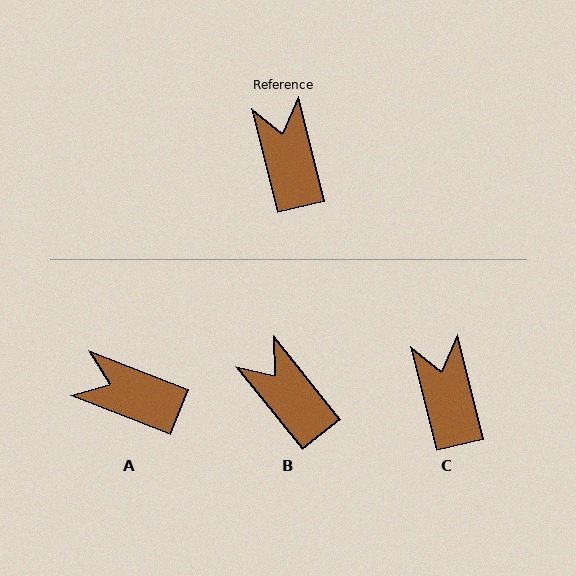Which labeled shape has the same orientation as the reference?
C.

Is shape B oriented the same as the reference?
No, it is off by about 25 degrees.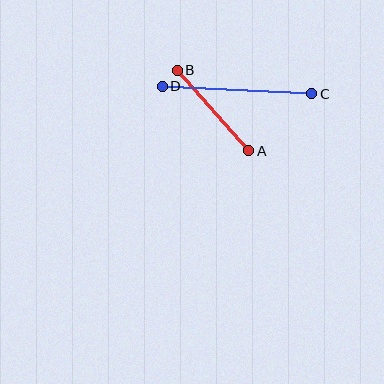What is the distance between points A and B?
The distance is approximately 107 pixels.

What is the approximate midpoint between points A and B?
The midpoint is at approximately (213, 110) pixels.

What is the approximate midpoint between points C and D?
The midpoint is at approximately (237, 90) pixels.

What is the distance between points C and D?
The distance is approximately 149 pixels.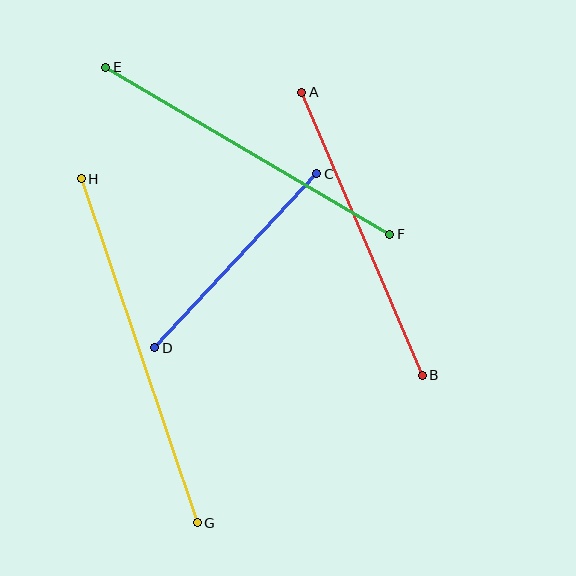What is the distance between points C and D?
The distance is approximately 238 pixels.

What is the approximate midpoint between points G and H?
The midpoint is at approximately (139, 351) pixels.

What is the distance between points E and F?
The distance is approximately 330 pixels.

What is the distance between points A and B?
The distance is approximately 307 pixels.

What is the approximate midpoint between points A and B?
The midpoint is at approximately (362, 234) pixels.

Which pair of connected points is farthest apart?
Points G and H are farthest apart.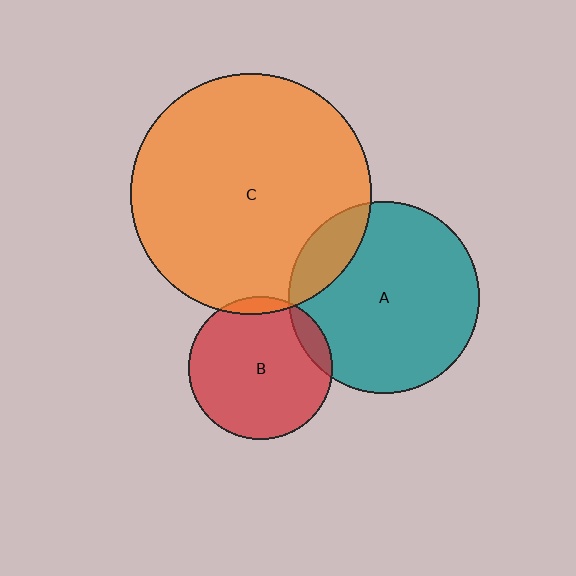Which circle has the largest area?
Circle C (orange).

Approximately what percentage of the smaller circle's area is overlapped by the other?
Approximately 10%.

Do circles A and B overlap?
Yes.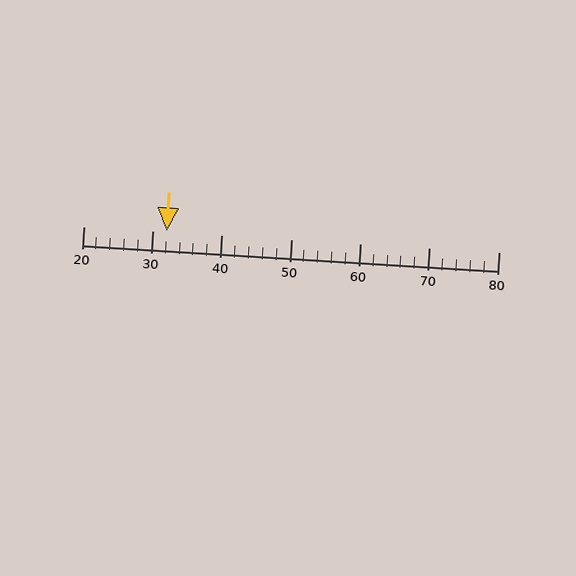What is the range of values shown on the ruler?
The ruler shows values from 20 to 80.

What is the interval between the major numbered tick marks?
The major tick marks are spaced 10 units apart.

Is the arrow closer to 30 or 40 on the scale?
The arrow is closer to 30.